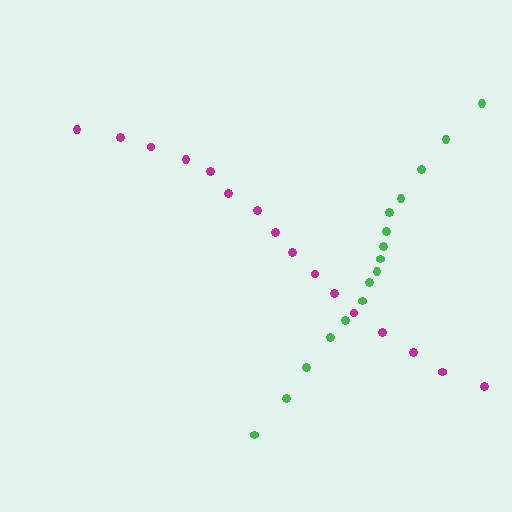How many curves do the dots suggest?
There are 2 distinct paths.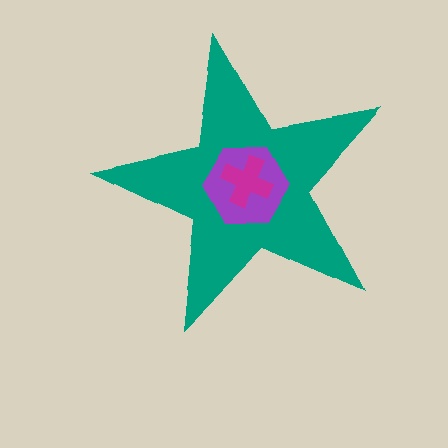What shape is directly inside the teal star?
The purple hexagon.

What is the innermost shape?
The magenta cross.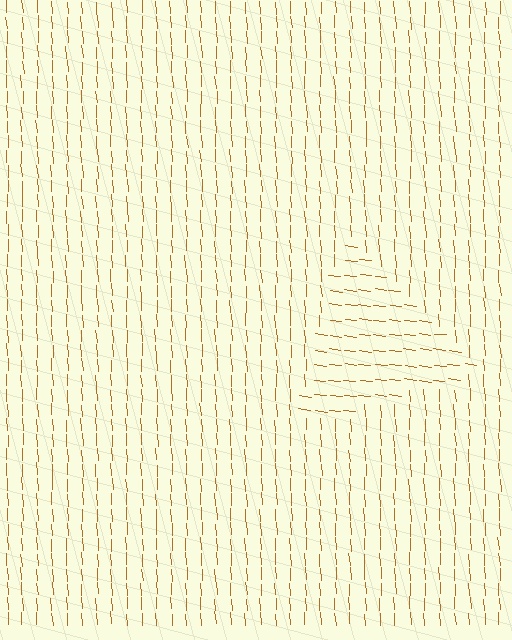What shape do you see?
I see a triangle.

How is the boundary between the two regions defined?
The boundary is defined purely by a change in line orientation (approximately 79 degrees difference). All lines are the same color and thickness.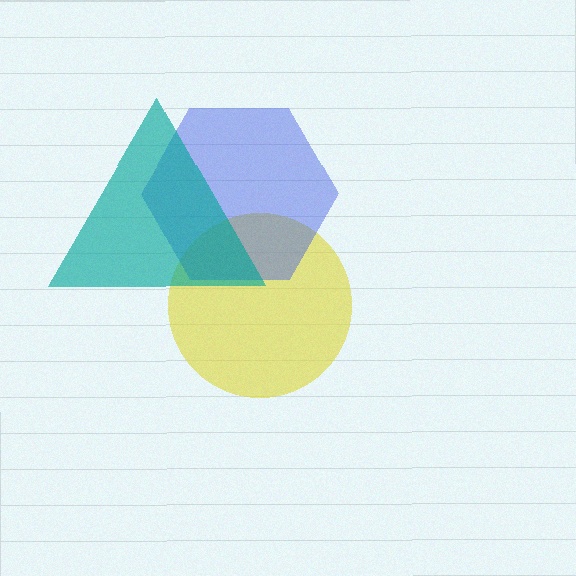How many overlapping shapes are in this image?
There are 3 overlapping shapes in the image.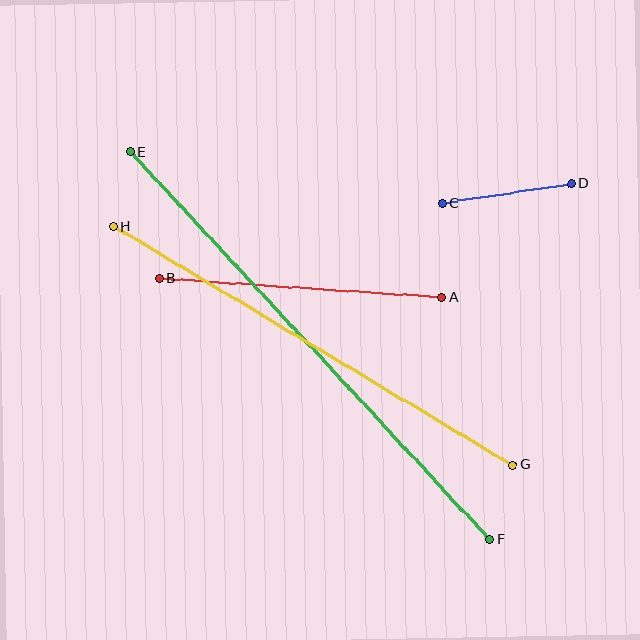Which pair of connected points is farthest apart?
Points E and F are farthest apart.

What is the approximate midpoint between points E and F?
The midpoint is at approximately (310, 346) pixels.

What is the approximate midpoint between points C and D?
The midpoint is at approximately (506, 193) pixels.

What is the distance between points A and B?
The distance is approximately 282 pixels.